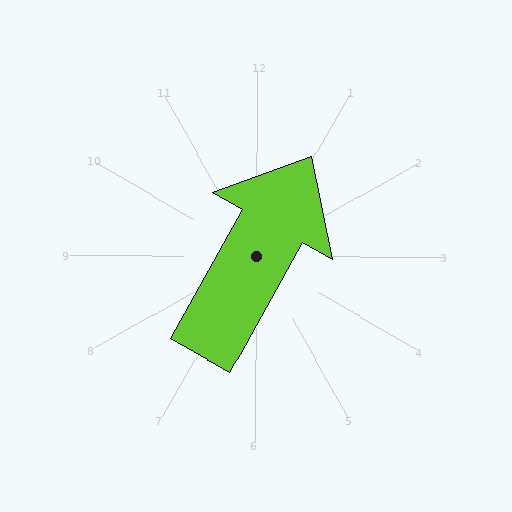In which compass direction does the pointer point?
Northeast.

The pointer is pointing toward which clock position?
Roughly 1 o'clock.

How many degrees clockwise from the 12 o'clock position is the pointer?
Approximately 29 degrees.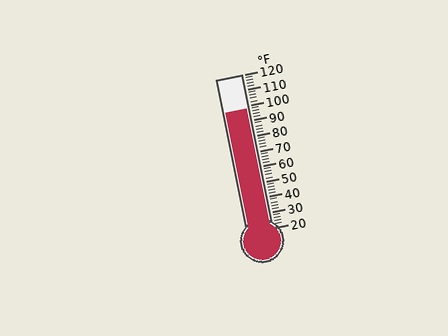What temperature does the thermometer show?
The thermometer shows approximately 98°F.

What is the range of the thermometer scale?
The thermometer scale ranges from 20°F to 120°F.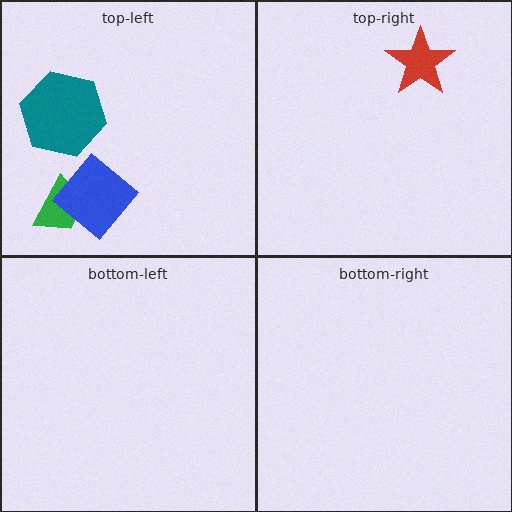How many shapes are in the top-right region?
1.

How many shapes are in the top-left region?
3.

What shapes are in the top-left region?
The teal hexagon, the green trapezoid, the blue diamond.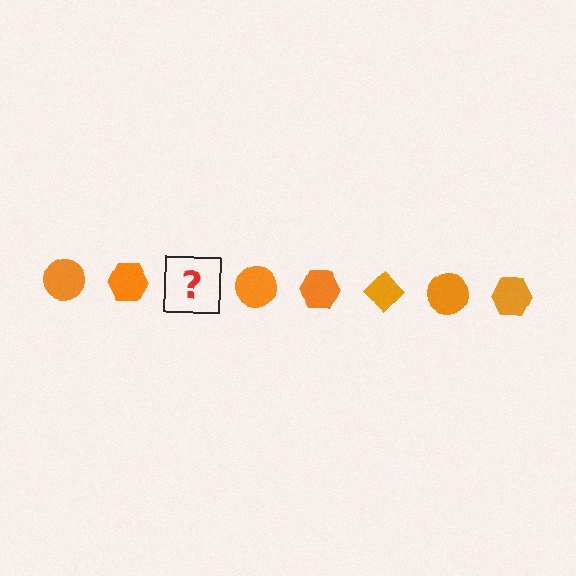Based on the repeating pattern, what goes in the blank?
The blank should be an orange diamond.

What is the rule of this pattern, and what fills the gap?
The rule is that the pattern cycles through circle, hexagon, diamond shapes in orange. The gap should be filled with an orange diamond.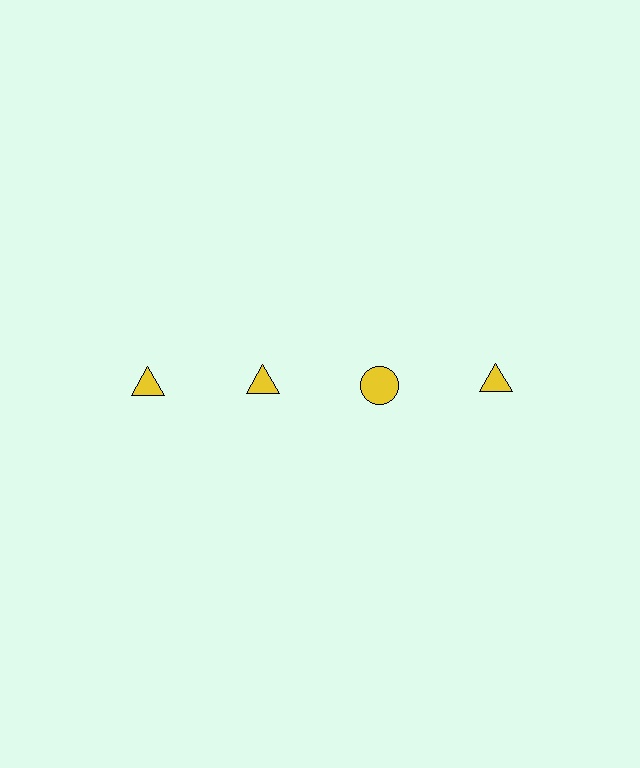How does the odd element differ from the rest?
It has a different shape: circle instead of triangle.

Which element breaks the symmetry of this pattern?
The yellow circle in the top row, center column breaks the symmetry. All other shapes are yellow triangles.